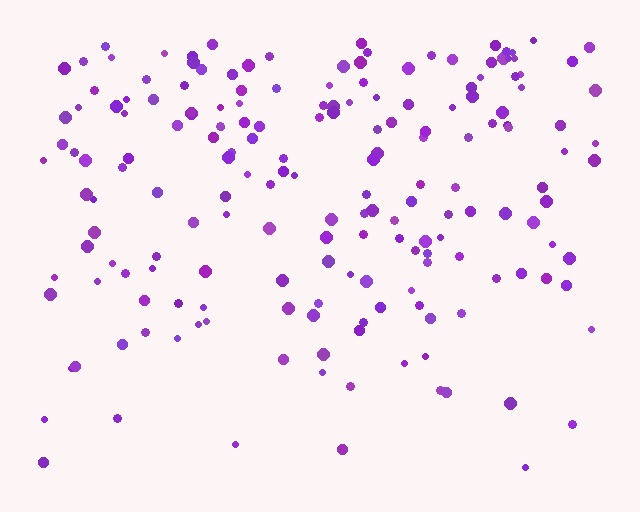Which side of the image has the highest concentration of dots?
The top.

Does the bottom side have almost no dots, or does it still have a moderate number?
Still a moderate number, just noticeably fewer than the top.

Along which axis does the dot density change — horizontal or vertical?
Vertical.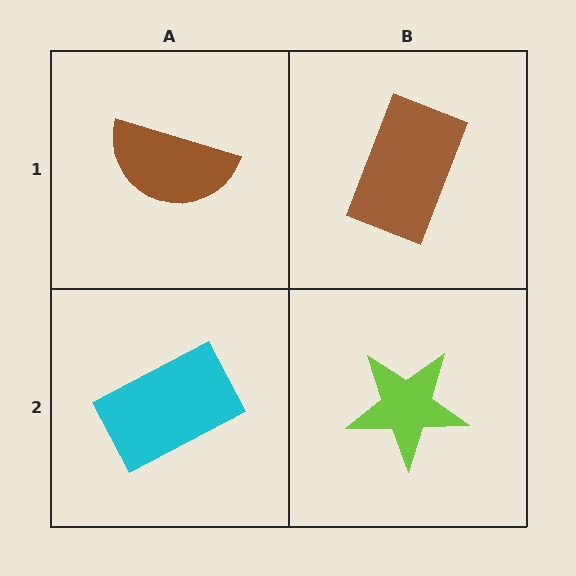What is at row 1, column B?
A brown rectangle.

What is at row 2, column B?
A lime star.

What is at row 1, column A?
A brown semicircle.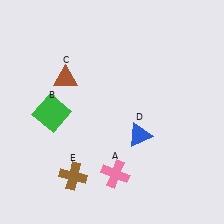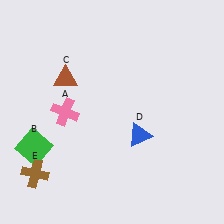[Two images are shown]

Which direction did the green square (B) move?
The green square (B) moved down.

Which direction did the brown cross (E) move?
The brown cross (E) moved left.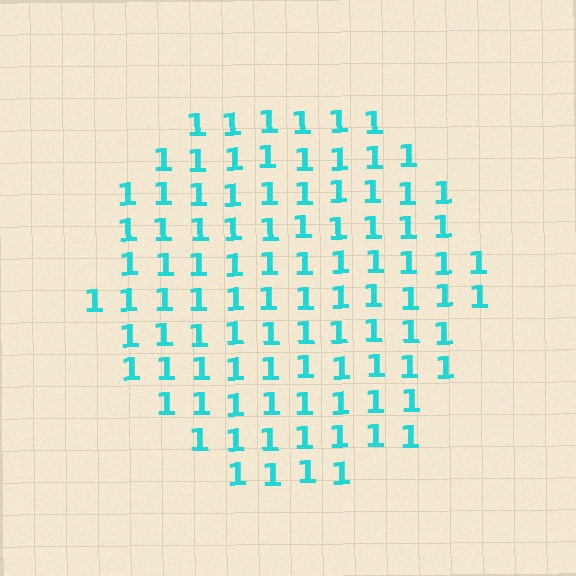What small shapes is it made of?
It is made of small digit 1's.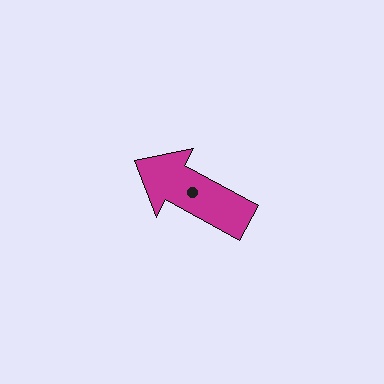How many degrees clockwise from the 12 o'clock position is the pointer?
Approximately 298 degrees.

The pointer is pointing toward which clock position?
Roughly 10 o'clock.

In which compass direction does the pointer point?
Northwest.